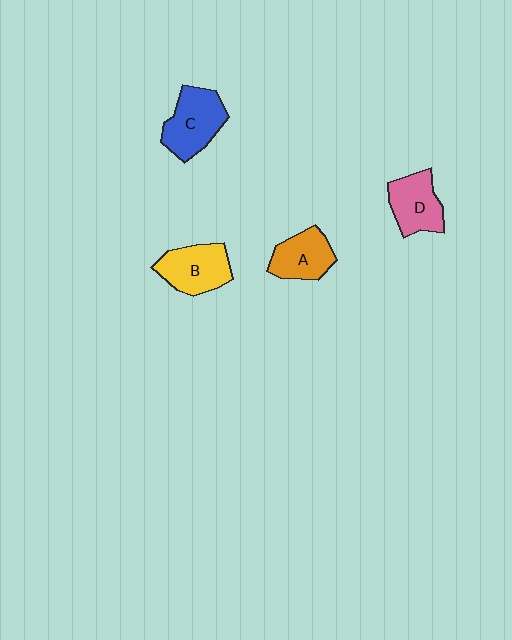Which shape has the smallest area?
Shape A (orange).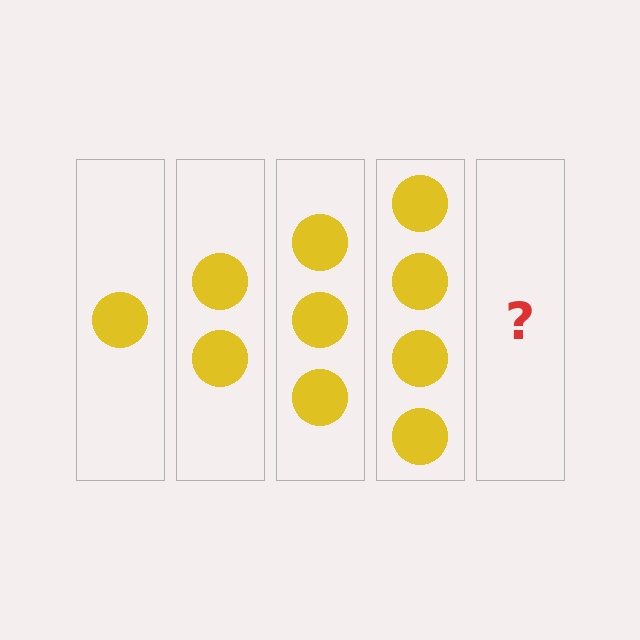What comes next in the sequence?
The next element should be 5 circles.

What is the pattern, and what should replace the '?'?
The pattern is that each step adds one more circle. The '?' should be 5 circles.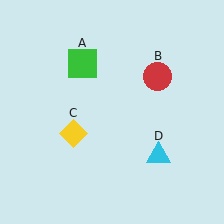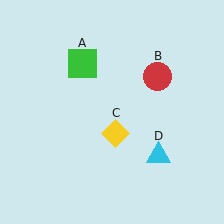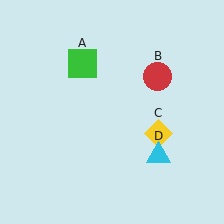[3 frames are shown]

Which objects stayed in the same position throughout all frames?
Green square (object A) and red circle (object B) and cyan triangle (object D) remained stationary.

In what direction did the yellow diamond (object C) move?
The yellow diamond (object C) moved right.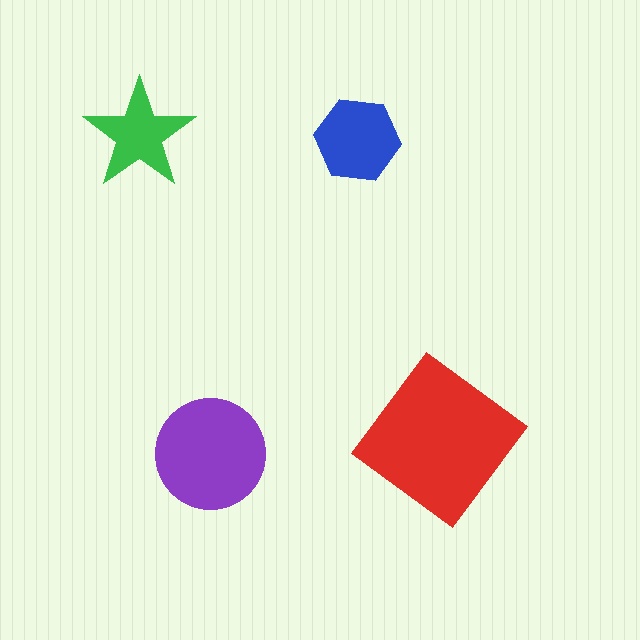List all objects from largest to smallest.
The red diamond, the purple circle, the blue hexagon, the green star.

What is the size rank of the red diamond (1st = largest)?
1st.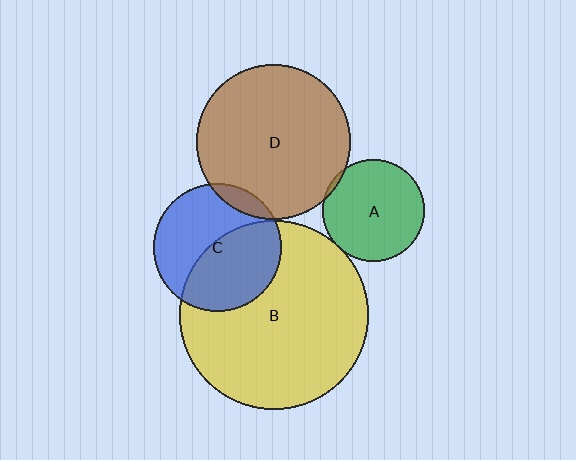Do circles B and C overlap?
Yes.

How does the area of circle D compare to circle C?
Approximately 1.5 times.